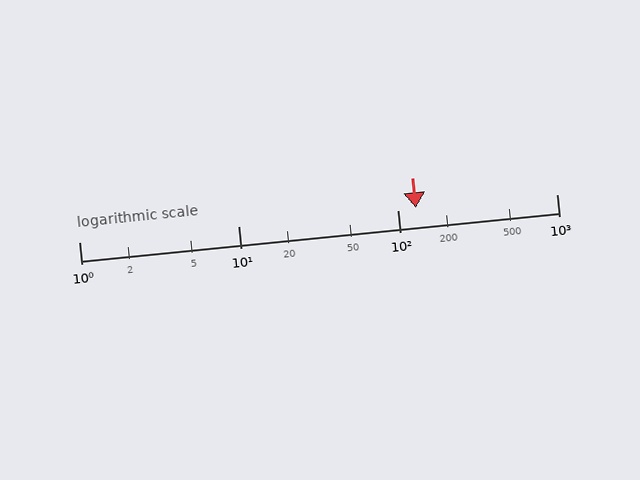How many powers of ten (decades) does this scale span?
The scale spans 3 decades, from 1 to 1000.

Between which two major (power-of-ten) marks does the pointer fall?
The pointer is between 100 and 1000.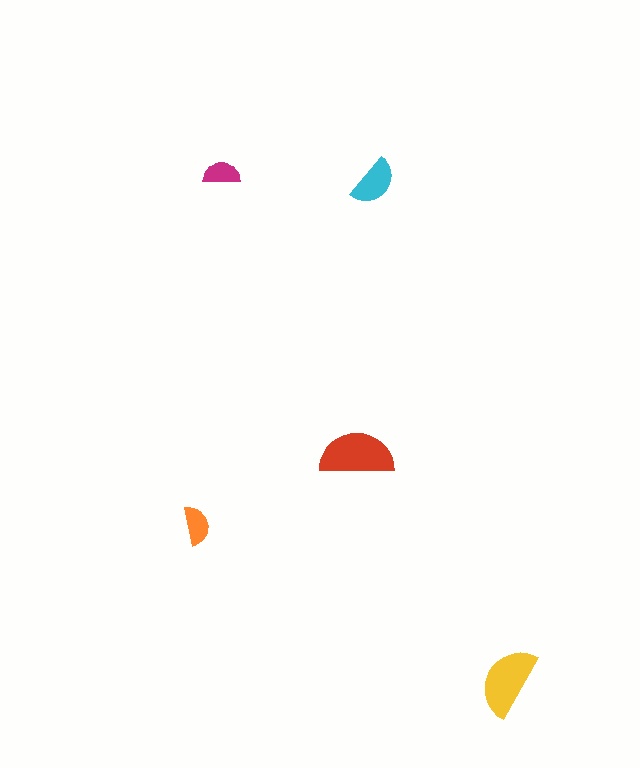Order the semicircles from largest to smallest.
the red one, the yellow one, the cyan one, the orange one, the magenta one.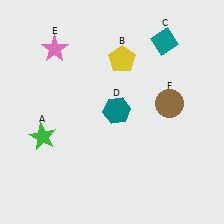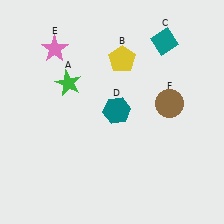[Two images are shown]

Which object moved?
The green star (A) moved up.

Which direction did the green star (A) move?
The green star (A) moved up.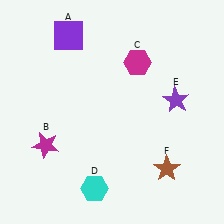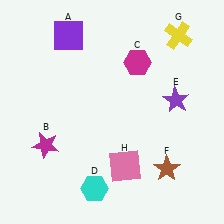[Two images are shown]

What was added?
A yellow cross (G), a pink square (H) were added in Image 2.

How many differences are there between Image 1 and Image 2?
There are 2 differences between the two images.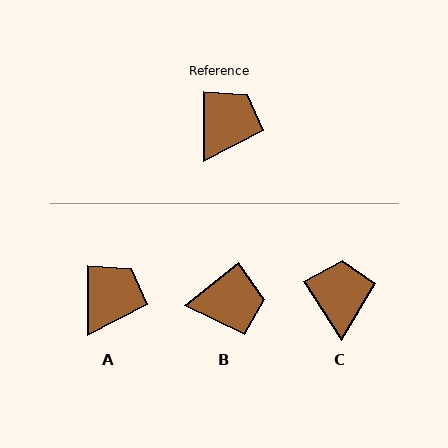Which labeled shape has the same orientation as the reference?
A.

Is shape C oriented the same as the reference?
No, it is off by about 32 degrees.